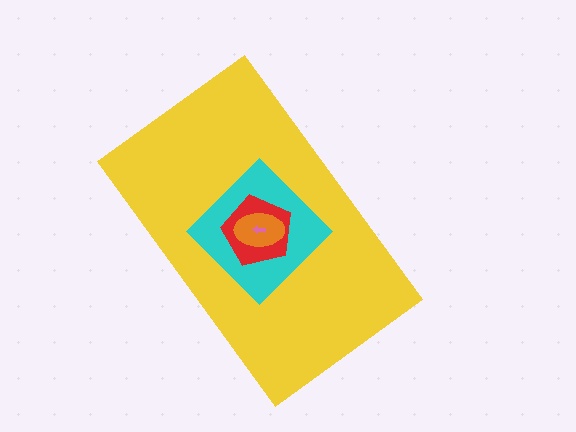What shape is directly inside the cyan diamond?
The red pentagon.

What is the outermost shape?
The yellow rectangle.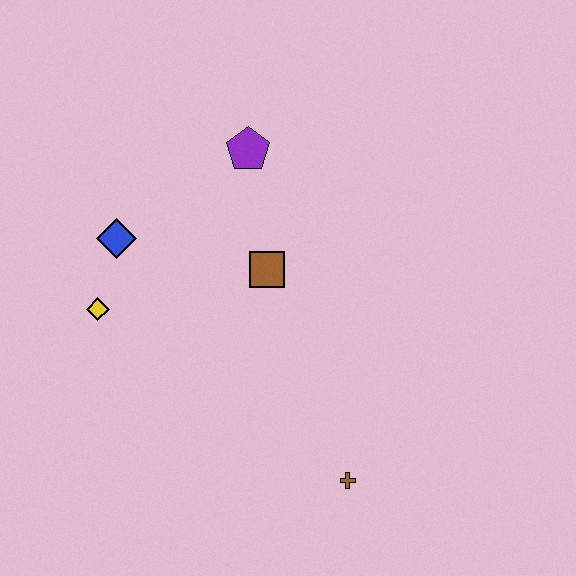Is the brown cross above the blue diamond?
No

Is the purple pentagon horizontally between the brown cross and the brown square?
No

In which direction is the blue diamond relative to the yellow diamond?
The blue diamond is above the yellow diamond.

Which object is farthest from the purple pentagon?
The brown cross is farthest from the purple pentagon.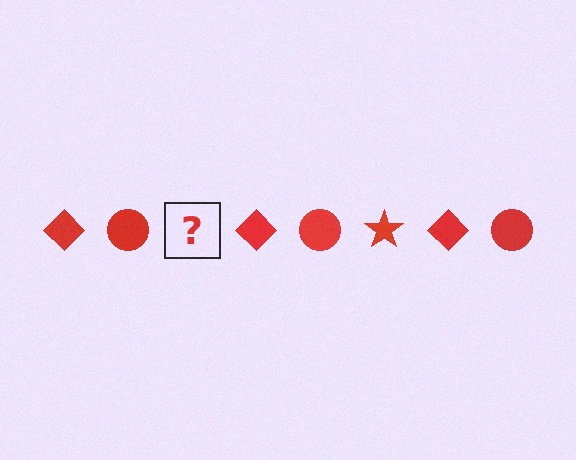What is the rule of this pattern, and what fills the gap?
The rule is that the pattern cycles through diamond, circle, star shapes in red. The gap should be filled with a red star.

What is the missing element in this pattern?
The missing element is a red star.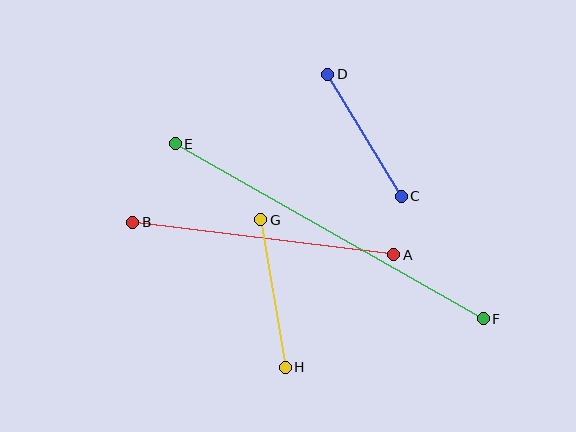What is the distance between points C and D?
The distance is approximately 143 pixels.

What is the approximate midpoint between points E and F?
The midpoint is at approximately (329, 231) pixels.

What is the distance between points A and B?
The distance is approximately 263 pixels.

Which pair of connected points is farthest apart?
Points E and F are farthest apart.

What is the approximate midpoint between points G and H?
The midpoint is at approximately (273, 293) pixels.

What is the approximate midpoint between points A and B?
The midpoint is at approximately (263, 239) pixels.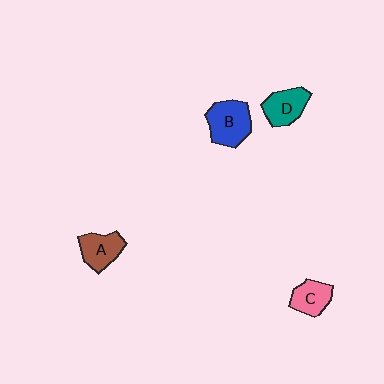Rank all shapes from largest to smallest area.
From largest to smallest: B (blue), D (teal), A (brown), C (pink).